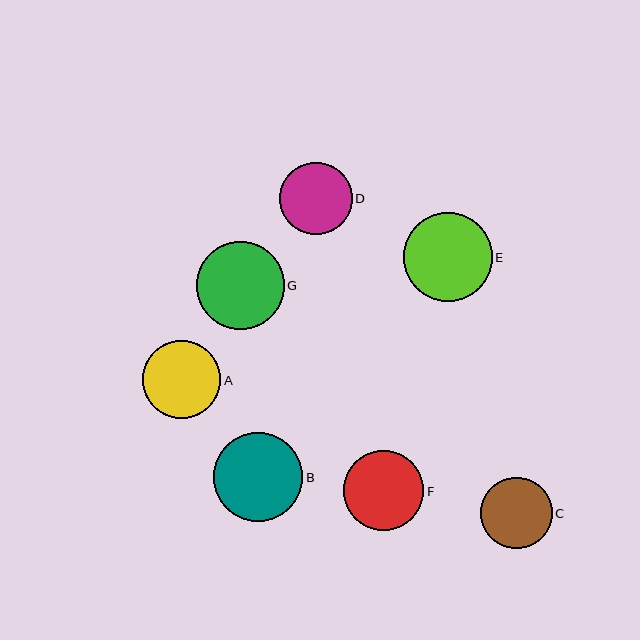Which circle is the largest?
Circle E is the largest with a size of approximately 89 pixels.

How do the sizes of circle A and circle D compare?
Circle A and circle D are approximately the same size.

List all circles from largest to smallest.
From largest to smallest: E, B, G, F, A, D, C.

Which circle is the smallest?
Circle C is the smallest with a size of approximately 71 pixels.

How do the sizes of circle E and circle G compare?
Circle E and circle G are approximately the same size.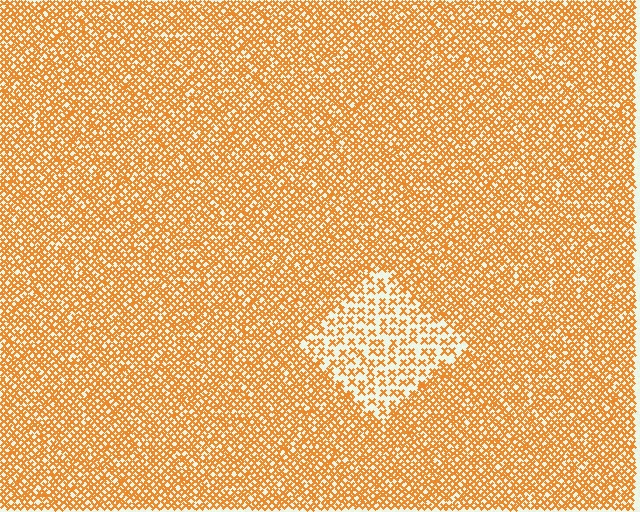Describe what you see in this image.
The image contains small orange elements arranged at two different densities. A diamond-shaped region is visible where the elements are less densely packed than the surrounding area.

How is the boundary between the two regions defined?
The boundary is defined by a change in element density (approximately 2.1x ratio). All elements are the same color, size, and shape.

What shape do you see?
I see a diamond.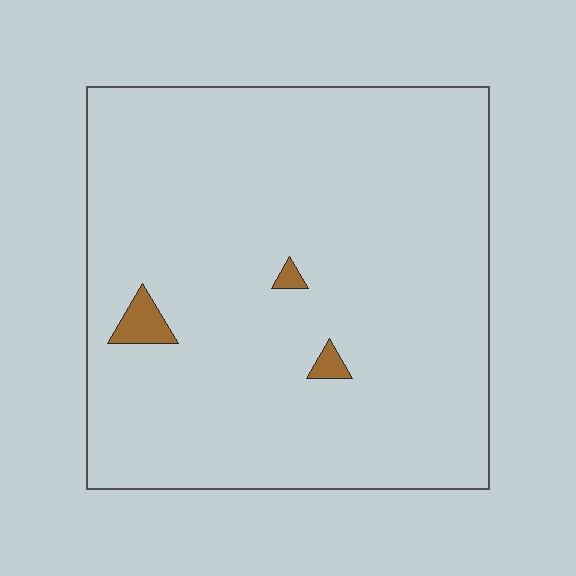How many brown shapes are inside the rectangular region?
3.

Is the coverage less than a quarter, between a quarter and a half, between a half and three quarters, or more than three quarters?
Less than a quarter.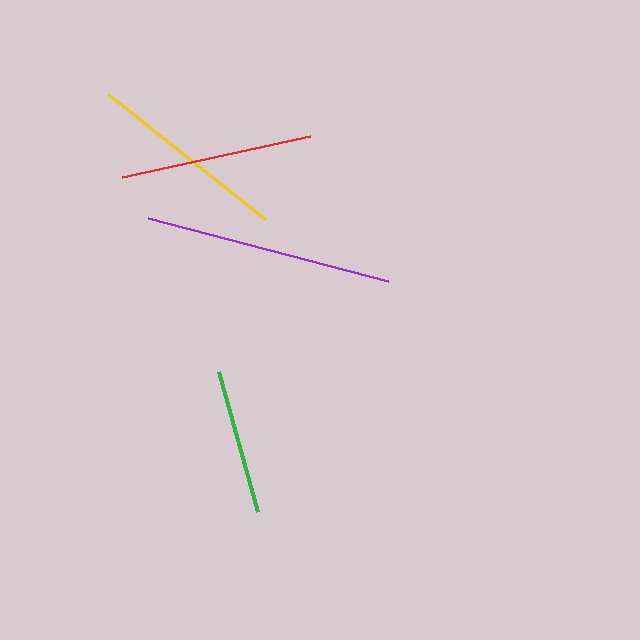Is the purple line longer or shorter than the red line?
The purple line is longer than the red line.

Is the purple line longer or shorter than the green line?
The purple line is longer than the green line.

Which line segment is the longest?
The purple line is the longest at approximately 248 pixels.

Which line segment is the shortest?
The green line is the shortest at approximately 145 pixels.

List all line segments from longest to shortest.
From longest to shortest: purple, yellow, red, green.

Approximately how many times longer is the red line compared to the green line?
The red line is approximately 1.3 times the length of the green line.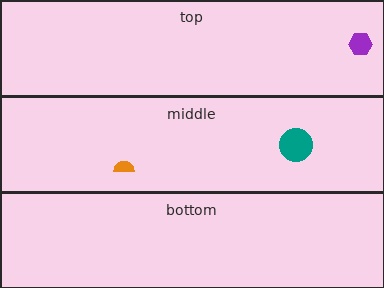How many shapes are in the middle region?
2.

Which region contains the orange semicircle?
The middle region.